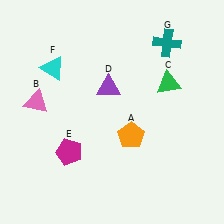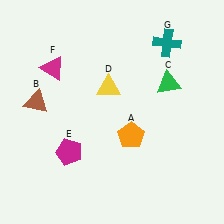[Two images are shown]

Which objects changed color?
B changed from pink to brown. D changed from purple to yellow. F changed from cyan to magenta.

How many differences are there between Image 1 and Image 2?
There are 3 differences between the two images.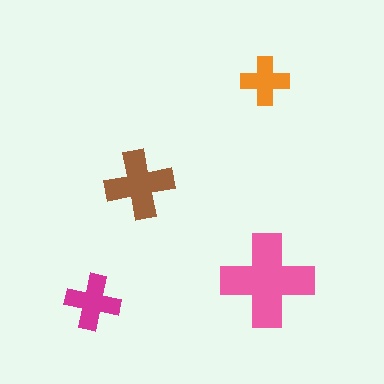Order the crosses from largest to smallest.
the pink one, the brown one, the magenta one, the orange one.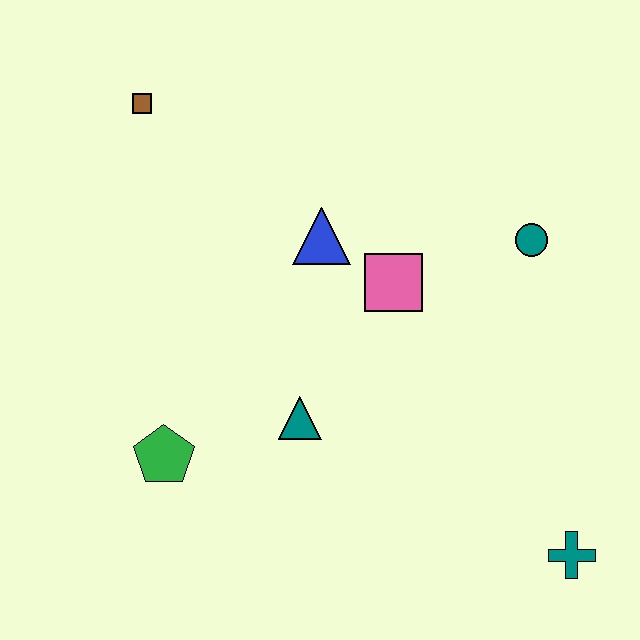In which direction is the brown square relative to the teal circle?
The brown square is to the left of the teal circle.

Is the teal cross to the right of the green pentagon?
Yes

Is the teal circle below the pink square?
No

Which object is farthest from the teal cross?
The brown square is farthest from the teal cross.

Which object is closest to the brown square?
The blue triangle is closest to the brown square.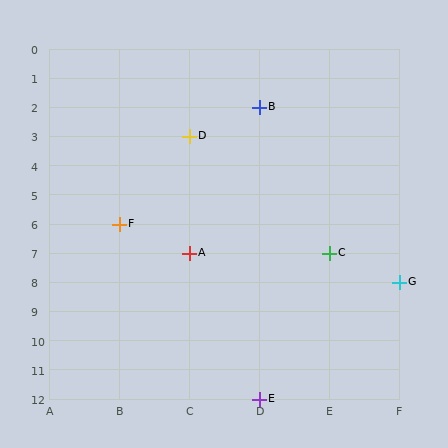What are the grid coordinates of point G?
Point G is at grid coordinates (F, 8).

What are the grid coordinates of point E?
Point E is at grid coordinates (D, 12).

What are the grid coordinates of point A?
Point A is at grid coordinates (C, 7).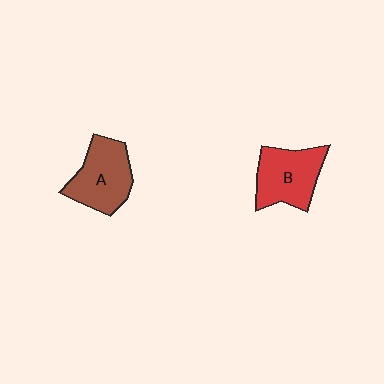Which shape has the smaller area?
Shape A (brown).